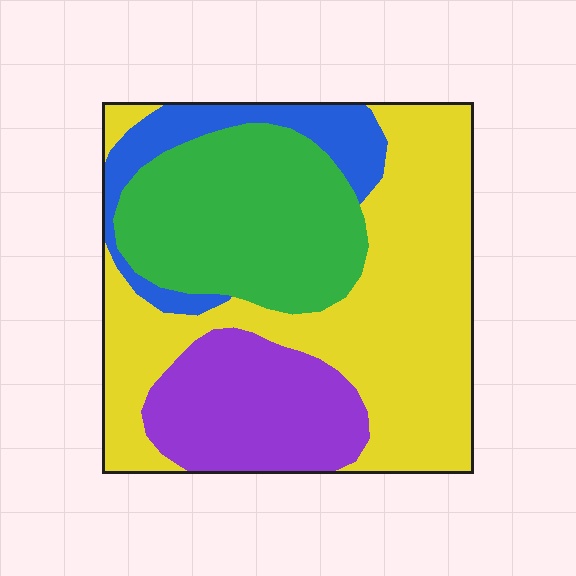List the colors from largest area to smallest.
From largest to smallest: yellow, green, purple, blue.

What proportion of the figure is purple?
Purple covers 18% of the figure.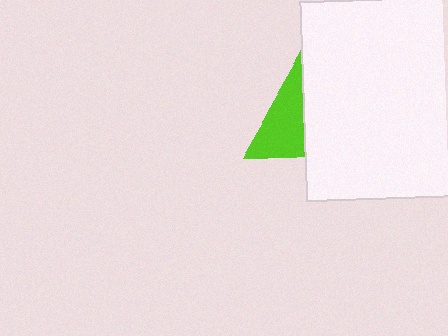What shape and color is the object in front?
The object in front is a white square.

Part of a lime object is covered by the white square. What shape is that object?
It is a triangle.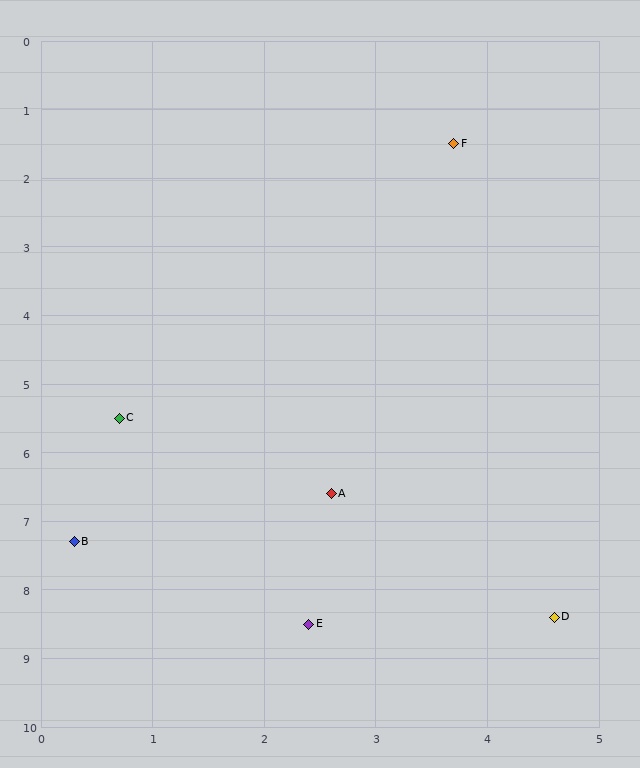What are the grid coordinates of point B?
Point B is at approximately (0.3, 7.3).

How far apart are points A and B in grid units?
Points A and B are about 2.4 grid units apart.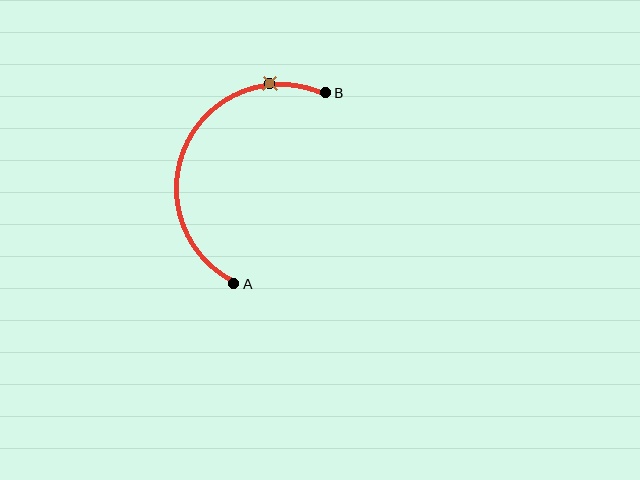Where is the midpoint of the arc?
The arc midpoint is the point on the curve farthest from the straight line joining A and B. It sits to the left of that line.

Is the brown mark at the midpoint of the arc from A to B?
No. The brown mark lies on the arc but is closer to endpoint B. The arc midpoint would be at the point on the curve equidistant along the arc from both A and B.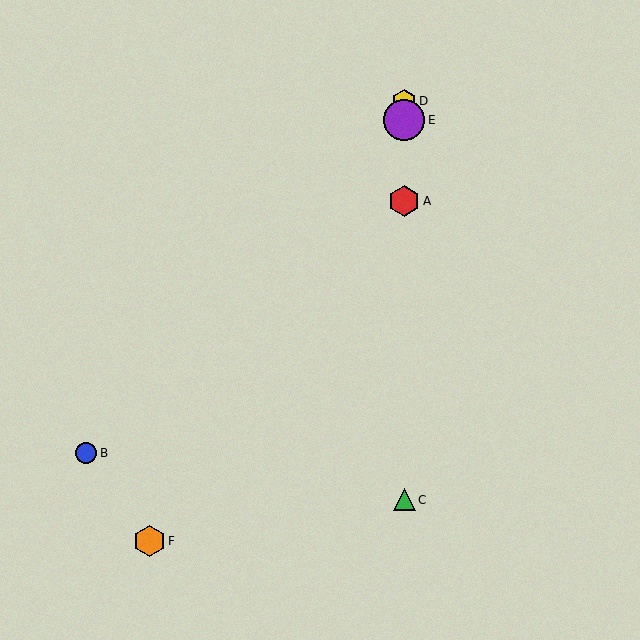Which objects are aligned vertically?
Objects A, C, D, E are aligned vertically.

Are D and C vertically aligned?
Yes, both are at x≈404.